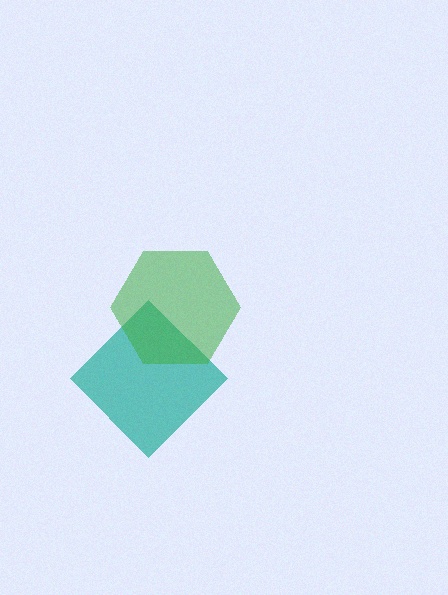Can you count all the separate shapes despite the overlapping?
Yes, there are 2 separate shapes.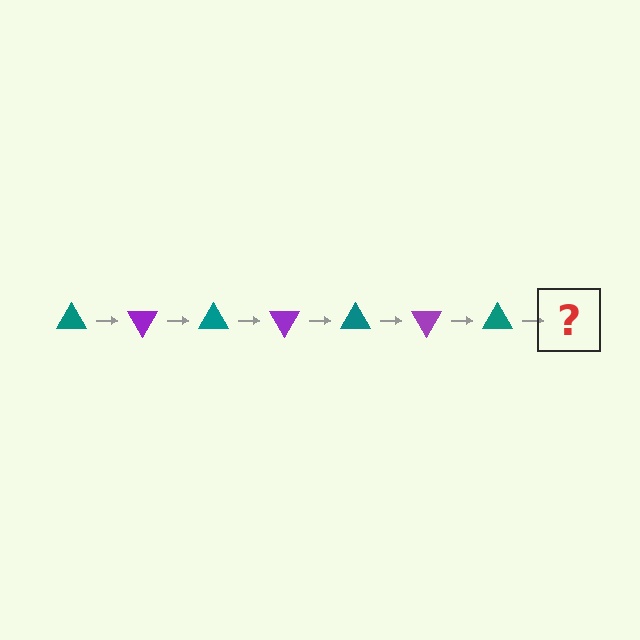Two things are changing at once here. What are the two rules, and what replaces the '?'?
The two rules are that it rotates 60 degrees each step and the color cycles through teal and purple. The '?' should be a purple triangle, rotated 420 degrees from the start.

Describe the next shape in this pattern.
It should be a purple triangle, rotated 420 degrees from the start.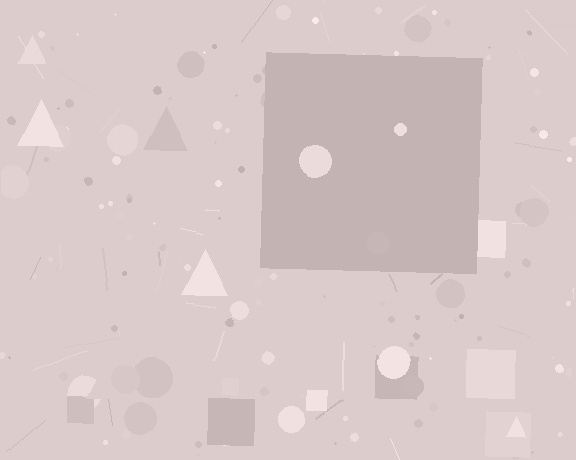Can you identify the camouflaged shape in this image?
The camouflaged shape is a square.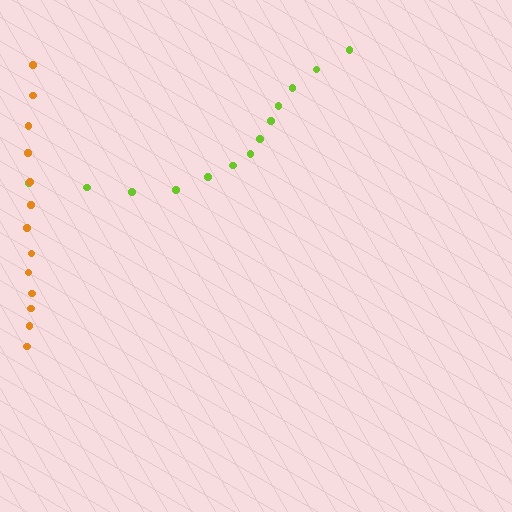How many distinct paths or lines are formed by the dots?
There are 2 distinct paths.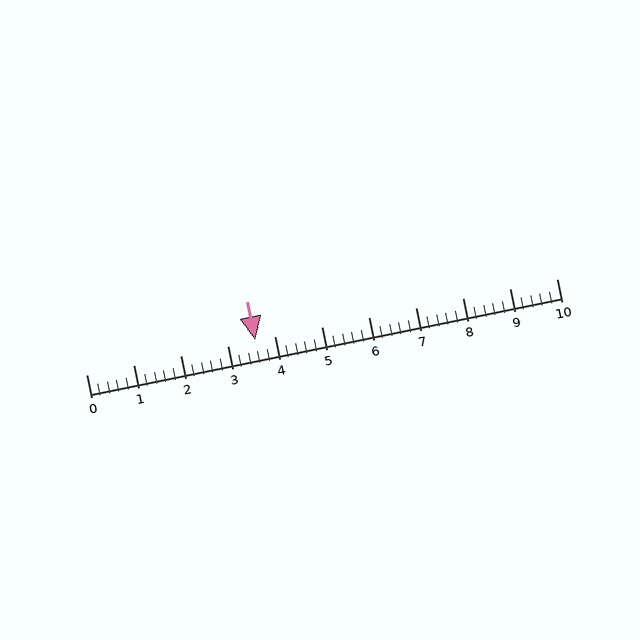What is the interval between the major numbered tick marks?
The major tick marks are spaced 1 units apart.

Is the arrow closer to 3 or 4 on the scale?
The arrow is closer to 4.